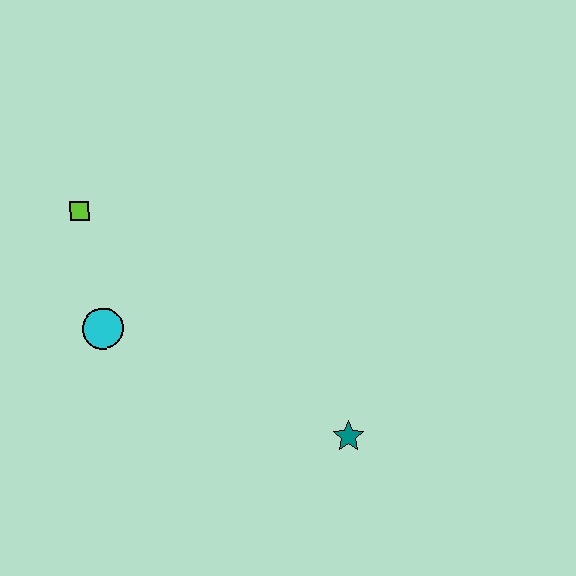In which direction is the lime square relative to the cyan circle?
The lime square is above the cyan circle.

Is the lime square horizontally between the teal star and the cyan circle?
No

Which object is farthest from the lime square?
The teal star is farthest from the lime square.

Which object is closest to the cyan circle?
The lime square is closest to the cyan circle.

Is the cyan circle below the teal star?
No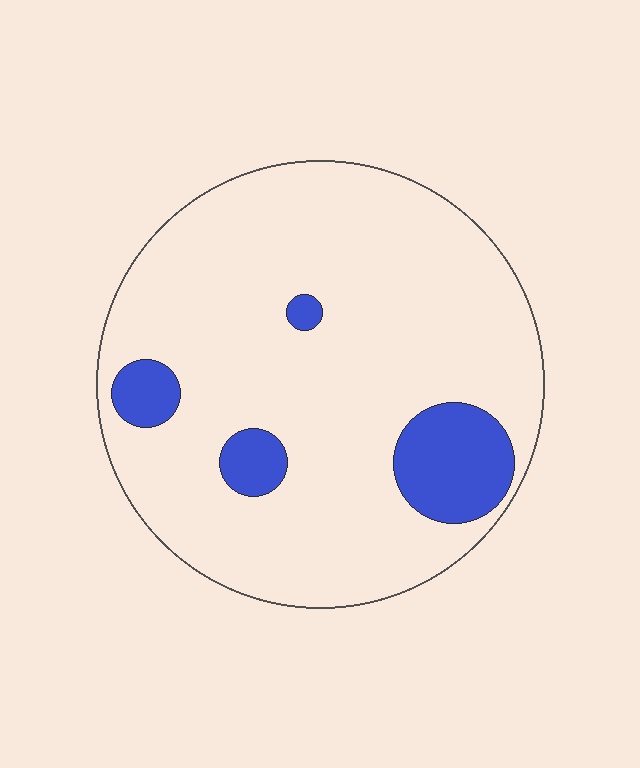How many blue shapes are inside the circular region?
4.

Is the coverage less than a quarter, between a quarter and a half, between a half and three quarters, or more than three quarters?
Less than a quarter.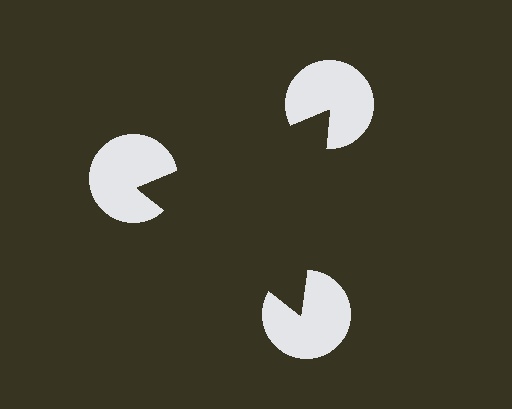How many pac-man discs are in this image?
There are 3 — one at each vertex of the illusory triangle.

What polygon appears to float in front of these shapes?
An illusory triangle — its edges are inferred from the aligned wedge cuts in the pac-man discs, not physically drawn.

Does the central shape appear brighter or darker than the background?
It typically appears slightly darker than the background, even though no actual brightness change is drawn.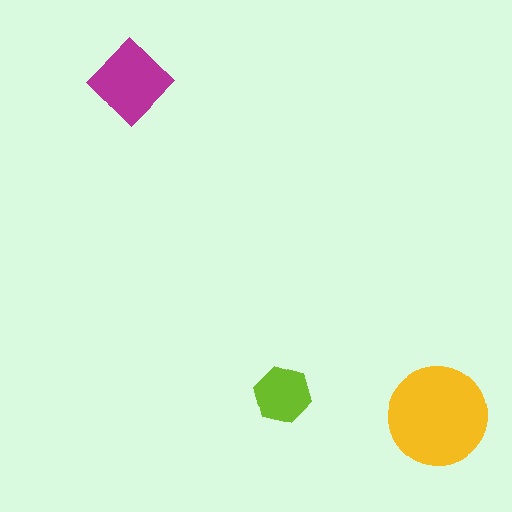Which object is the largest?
The yellow circle.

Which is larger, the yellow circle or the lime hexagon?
The yellow circle.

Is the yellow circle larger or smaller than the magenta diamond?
Larger.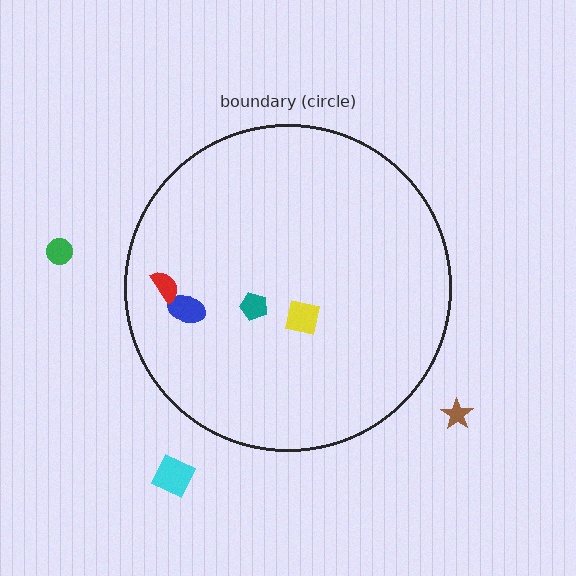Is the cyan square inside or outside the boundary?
Outside.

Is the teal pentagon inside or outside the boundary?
Inside.